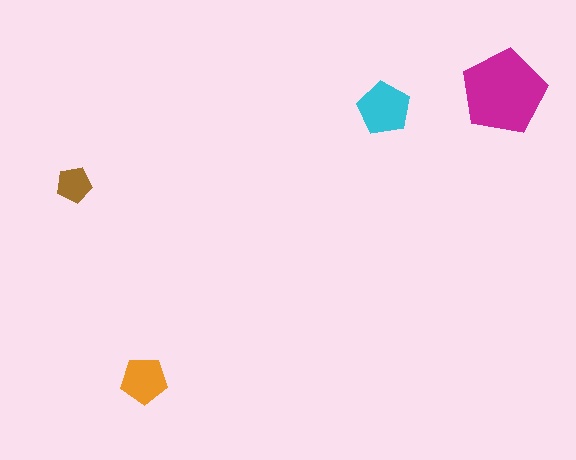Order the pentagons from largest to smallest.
the magenta one, the cyan one, the orange one, the brown one.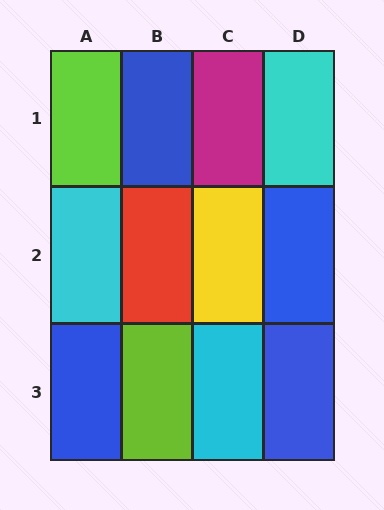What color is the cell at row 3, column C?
Cyan.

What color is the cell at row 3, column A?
Blue.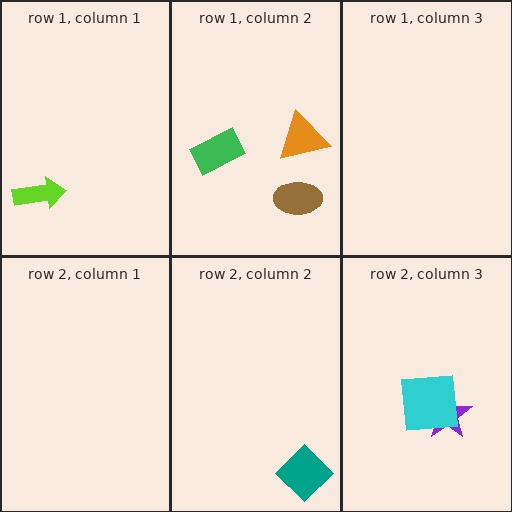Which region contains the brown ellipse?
The row 1, column 2 region.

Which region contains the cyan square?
The row 2, column 3 region.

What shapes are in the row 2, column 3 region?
The purple star, the cyan square.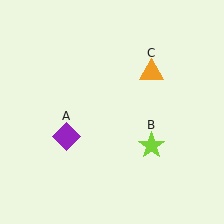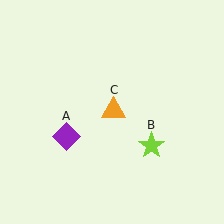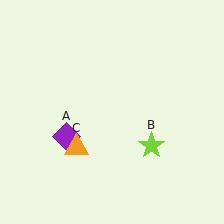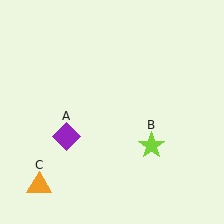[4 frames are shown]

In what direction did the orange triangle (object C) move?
The orange triangle (object C) moved down and to the left.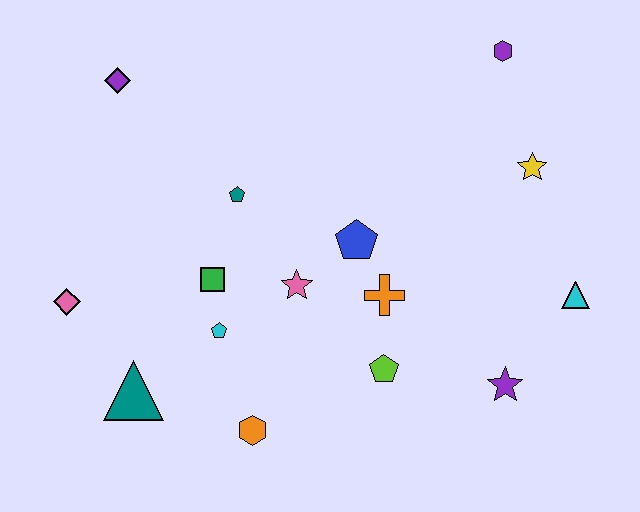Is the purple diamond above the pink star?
Yes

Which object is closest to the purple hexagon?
The yellow star is closest to the purple hexagon.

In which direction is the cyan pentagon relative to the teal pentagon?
The cyan pentagon is below the teal pentagon.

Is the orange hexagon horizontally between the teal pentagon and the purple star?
Yes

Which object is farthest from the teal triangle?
The purple hexagon is farthest from the teal triangle.